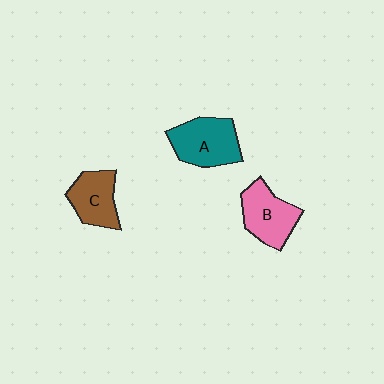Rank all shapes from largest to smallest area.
From largest to smallest: A (teal), B (pink), C (brown).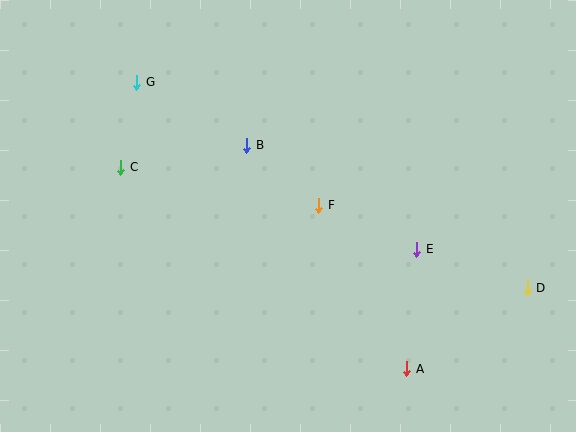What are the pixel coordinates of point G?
Point G is at (137, 82).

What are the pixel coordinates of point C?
Point C is at (121, 167).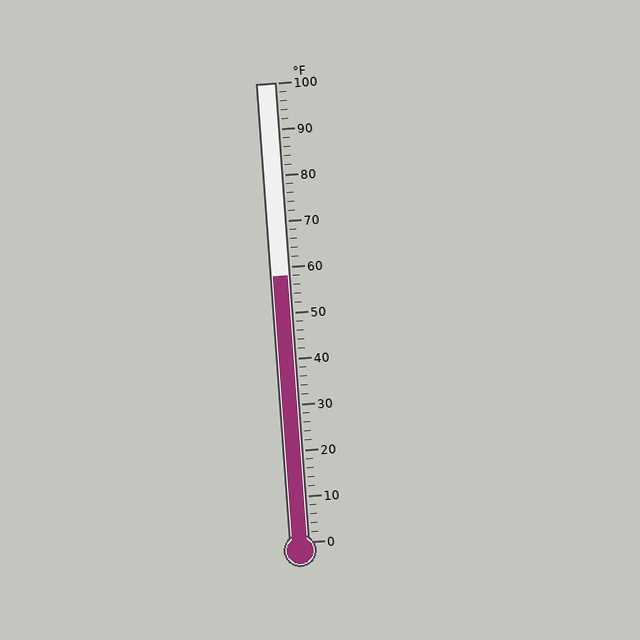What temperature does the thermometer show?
The thermometer shows approximately 58°F.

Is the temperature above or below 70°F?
The temperature is below 70°F.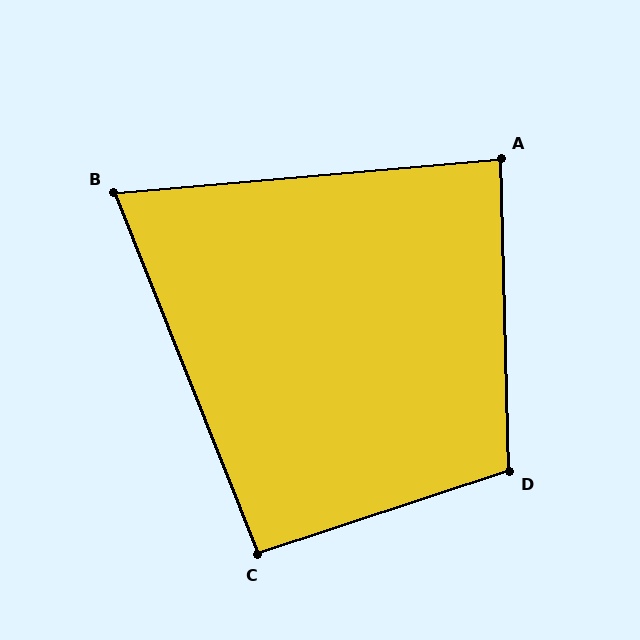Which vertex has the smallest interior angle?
B, at approximately 73 degrees.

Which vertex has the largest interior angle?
D, at approximately 107 degrees.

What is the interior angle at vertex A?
Approximately 87 degrees (approximately right).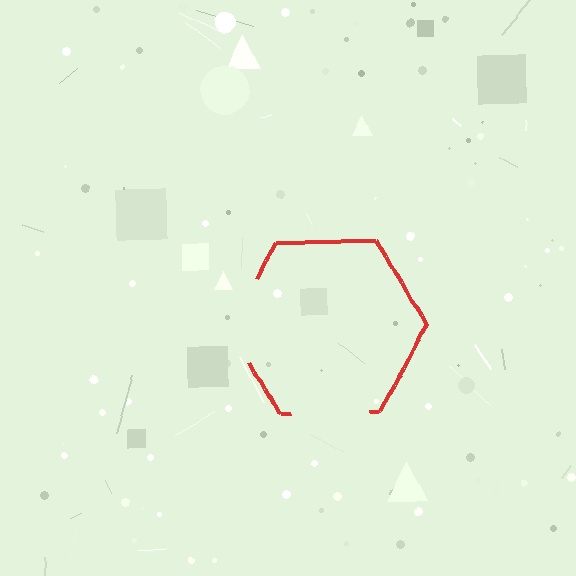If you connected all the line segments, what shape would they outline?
They would outline a hexagon.